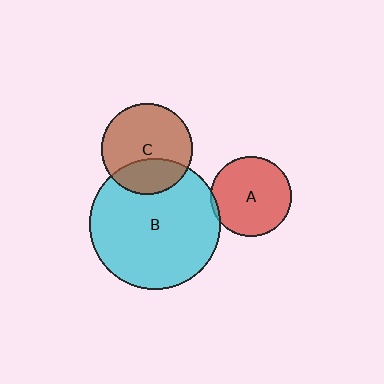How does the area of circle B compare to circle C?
Approximately 2.1 times.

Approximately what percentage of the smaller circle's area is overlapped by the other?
Approximately 5%.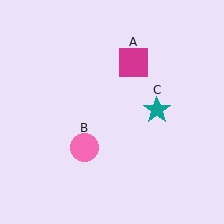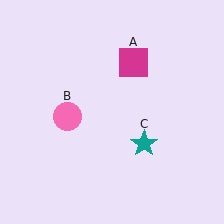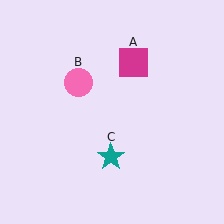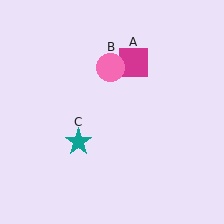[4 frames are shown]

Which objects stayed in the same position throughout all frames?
Magenta square (object A) remained stationary.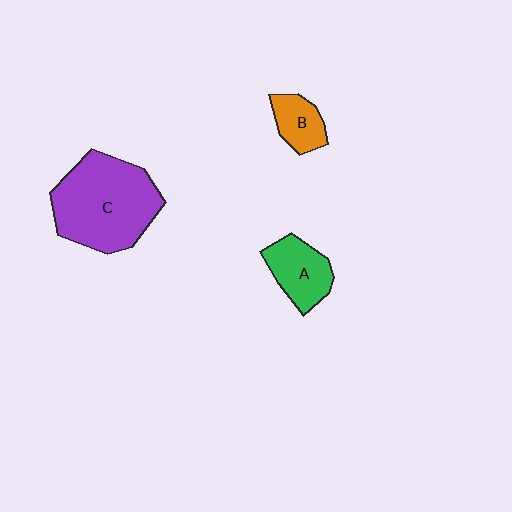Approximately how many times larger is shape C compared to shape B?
Approximately 3.3 times.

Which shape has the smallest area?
Shape B (orange).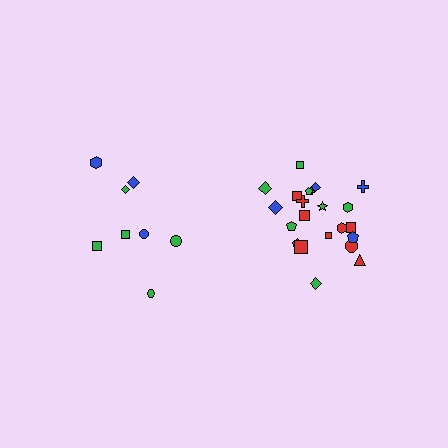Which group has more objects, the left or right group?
The right group.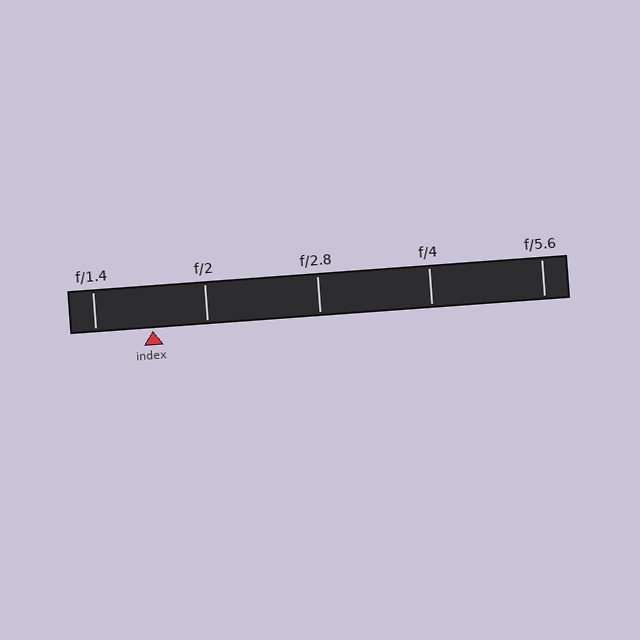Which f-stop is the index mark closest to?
The index mark is closest to f/2.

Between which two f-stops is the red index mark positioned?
The index mark is between f/1.4 and f/2.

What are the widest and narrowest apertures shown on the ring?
The widest aperture shown is f/1.4 and the narrowest is f/5.6.